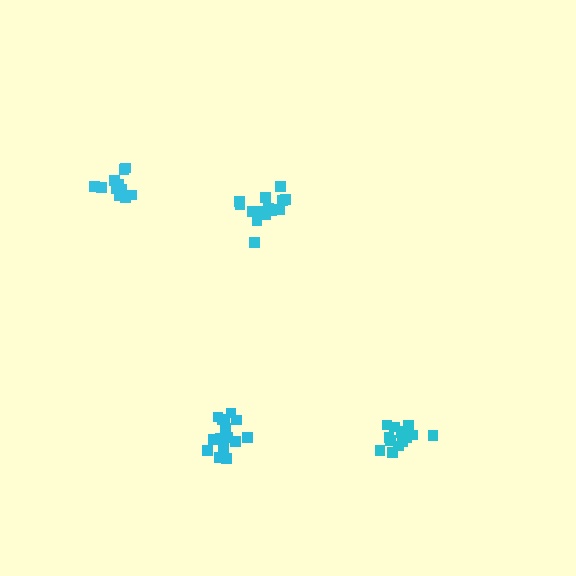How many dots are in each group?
Group 1: 12 dots, Group 2: 15 dots, Group 3: 17 dots, Group 4: 16 dots (60 total).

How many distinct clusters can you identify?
There are 4 distinct clusters.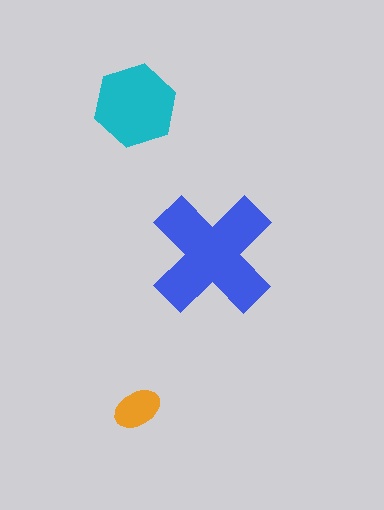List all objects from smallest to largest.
The orange ellipse, the cyan hexagon, the blue cross.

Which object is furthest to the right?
The blue cross is rightmost.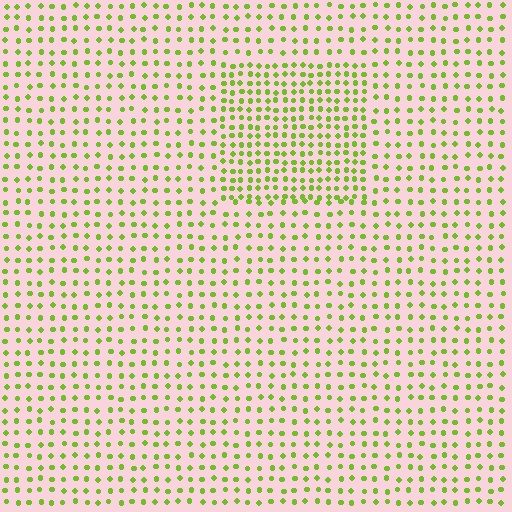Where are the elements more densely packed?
The elements are more densely packed inside the rectangle boundary.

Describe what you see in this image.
The image contains small lime elements arranged at two different densities. A rectangle-shaped region is visible where the elements are more densely packed than the surrounding area.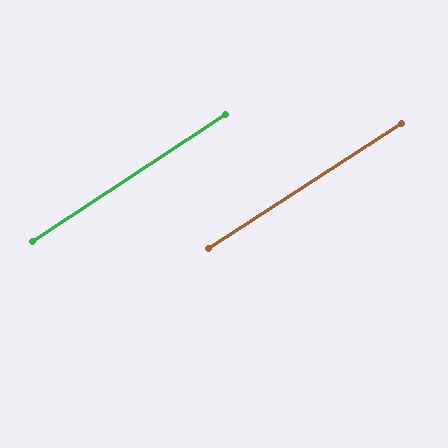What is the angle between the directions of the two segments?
Approximately 0 degrees.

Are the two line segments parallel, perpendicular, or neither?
Parallel — their directions differ by only 0.4°.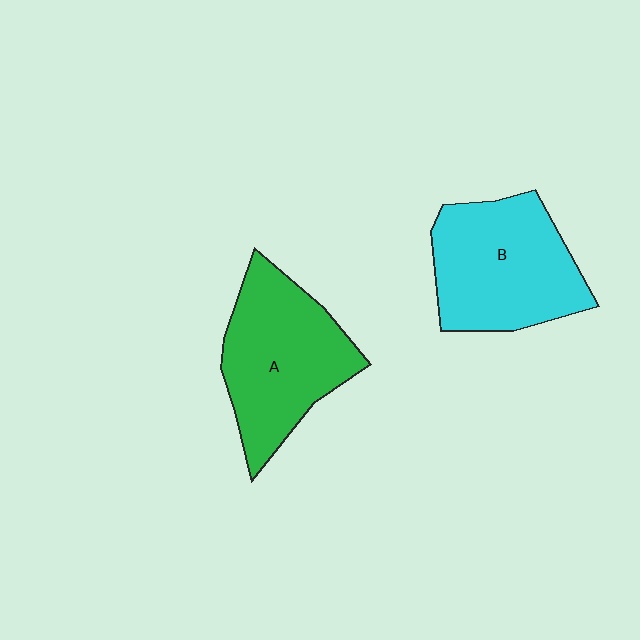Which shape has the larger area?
Shape A (green).